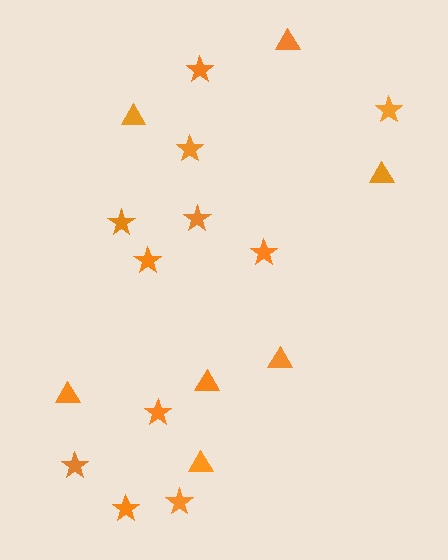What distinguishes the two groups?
There are 2 groups: one group of triangles (7) and one group of stars (11).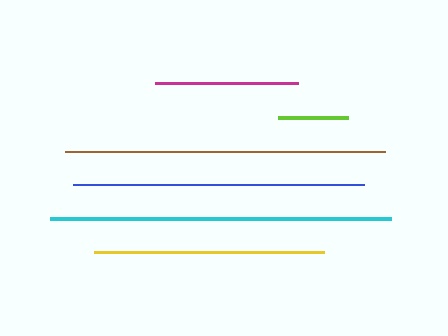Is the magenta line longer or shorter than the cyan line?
The cyan line is longer than the magenta line.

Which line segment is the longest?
The cyan line is the longest at approximately 341 pixels.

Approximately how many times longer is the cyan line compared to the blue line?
The cyan line is approximately 1.2 times the length of the blue line.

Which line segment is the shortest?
The lime line is the shortest at approximately 70 pixels.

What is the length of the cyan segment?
The cyan segment is approximately 341 pixels long.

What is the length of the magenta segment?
The magenta segment is approximately 143 pixels long.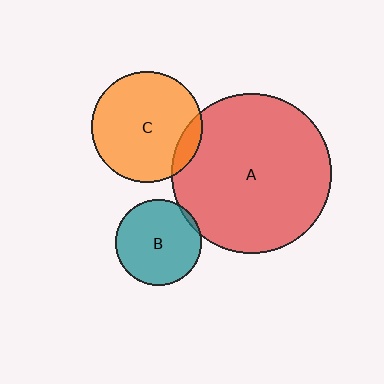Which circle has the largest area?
Circle A (red).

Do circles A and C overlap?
Yes.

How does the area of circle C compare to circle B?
Approximately 1.7 times.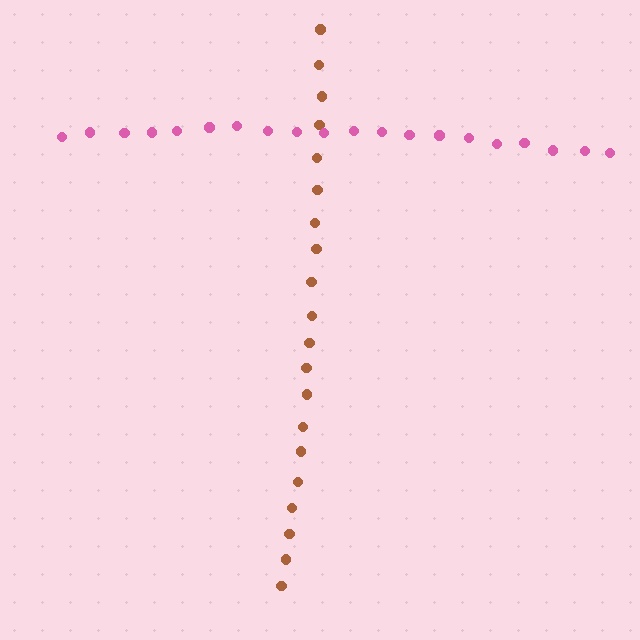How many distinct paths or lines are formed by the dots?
There are 2 distinct paths.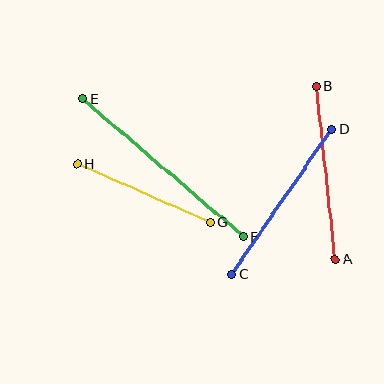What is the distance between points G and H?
The distance is approximately 144 pixels.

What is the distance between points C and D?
The distance is approximately 176 pixels.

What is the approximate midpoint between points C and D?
The midpoint is at approximately (281, 202) pixels.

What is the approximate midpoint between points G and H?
The midpoint is at approximately (144, 193) pixels.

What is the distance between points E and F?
The distance is approximately 211 pixels.